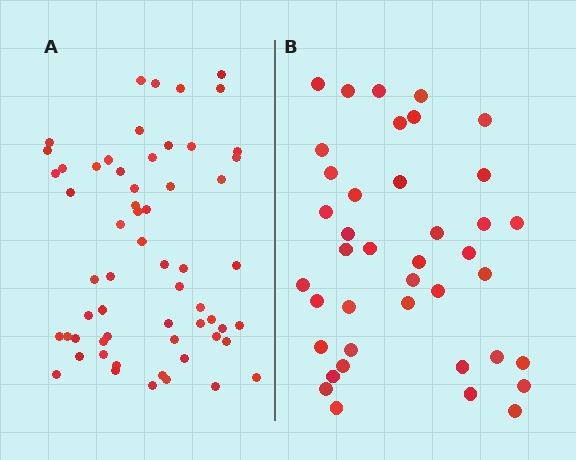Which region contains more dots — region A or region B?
Region A (the left region) has more dots.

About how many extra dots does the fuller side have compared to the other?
Region A has approximately 20 more dots than region B.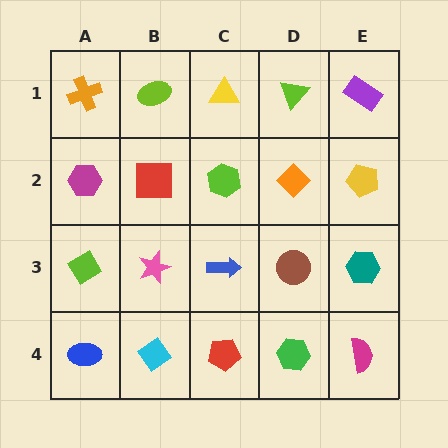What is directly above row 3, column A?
A magenta hexagon.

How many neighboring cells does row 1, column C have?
3.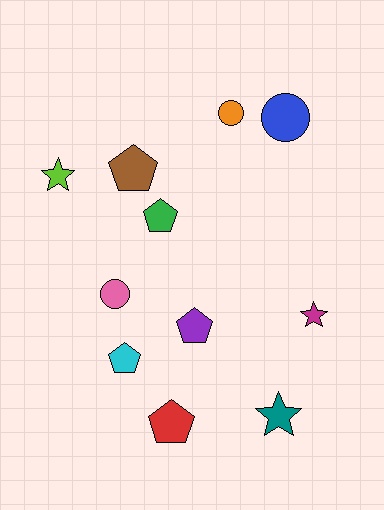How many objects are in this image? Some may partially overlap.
There are 11 objects.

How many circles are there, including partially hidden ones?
There are 3 circles.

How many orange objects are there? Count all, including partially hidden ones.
There is 1 orange object.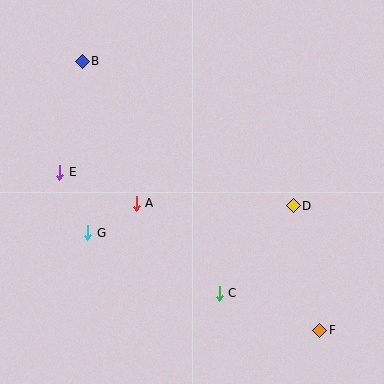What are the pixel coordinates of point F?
Point F is at (320, 330).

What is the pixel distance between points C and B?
The distance between C and B is 270 pixels.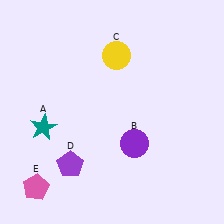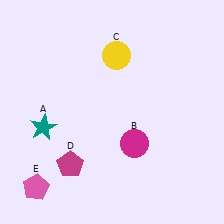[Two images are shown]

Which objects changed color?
B changed from purple to magenta. D changed from purple to magenta.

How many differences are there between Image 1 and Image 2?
There are 2 differences between the two images.